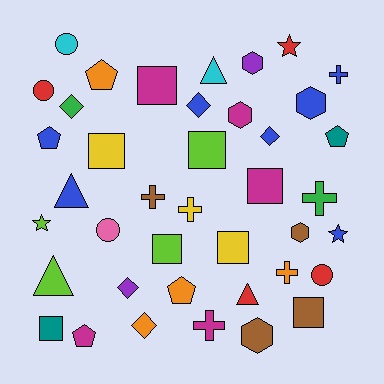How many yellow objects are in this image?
There are 3 yellow objects.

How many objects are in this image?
There are 40 objects.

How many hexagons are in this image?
There are 5 hexagons.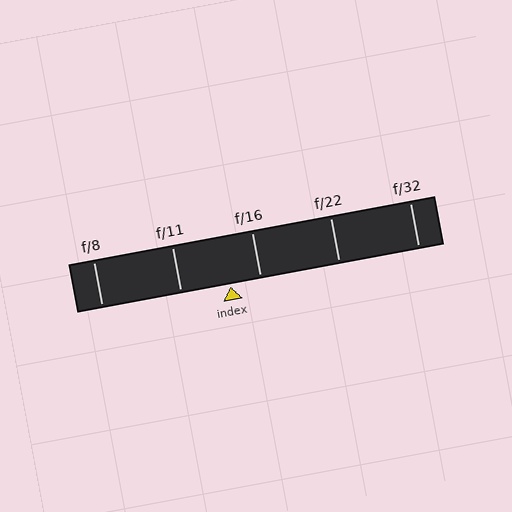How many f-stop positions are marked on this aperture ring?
There are 5 f-stop positions marked.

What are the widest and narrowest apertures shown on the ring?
The widest aperture shown is f/8 and the narrowest is f/32.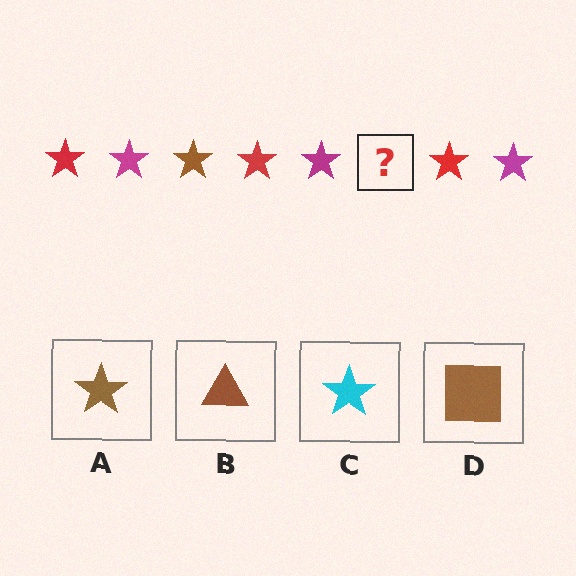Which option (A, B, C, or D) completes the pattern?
A.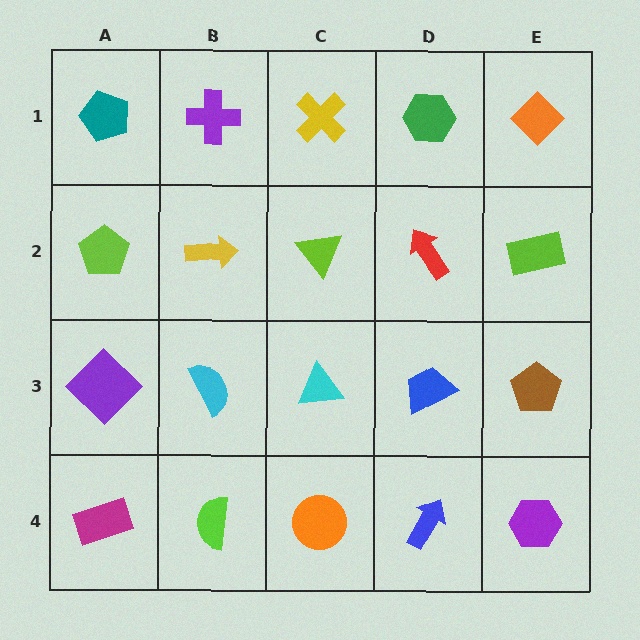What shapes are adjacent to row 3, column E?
A lime rectangle (row 2, column E), a purple hexagon (row 4, column E), a blue trapezoid (row 3, column D).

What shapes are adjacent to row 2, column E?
An orange diamond (row 1, column E), a brown pentagon (row 3, column E), a red arrow (row 2, column D).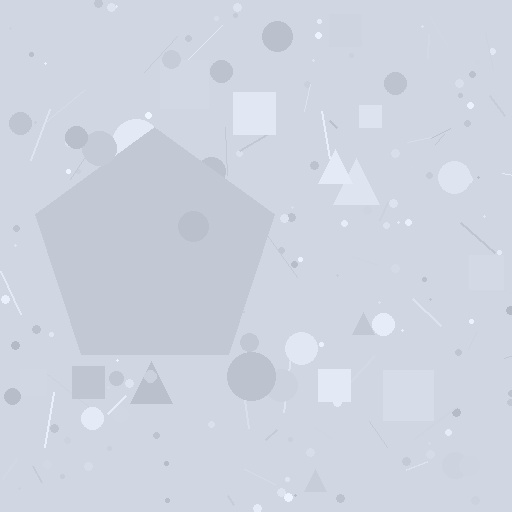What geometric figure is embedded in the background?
A pentagon is embedded in the background.